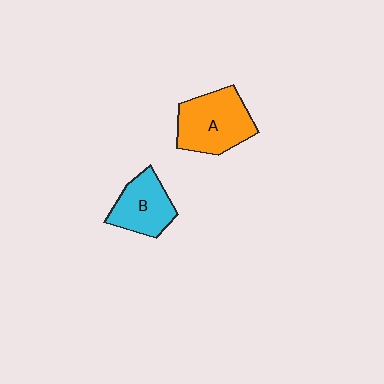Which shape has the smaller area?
Shape B (cyan).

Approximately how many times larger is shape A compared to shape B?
Approximately 1.3 times.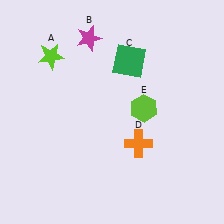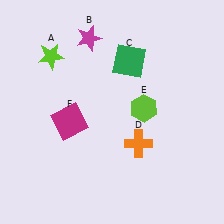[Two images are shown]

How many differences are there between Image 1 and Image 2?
There is 1 difference between the two images.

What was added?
A magenta square (F) was added in Image 2.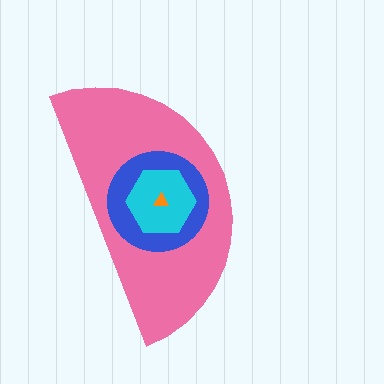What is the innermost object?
The orange triangle.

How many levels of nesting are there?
4.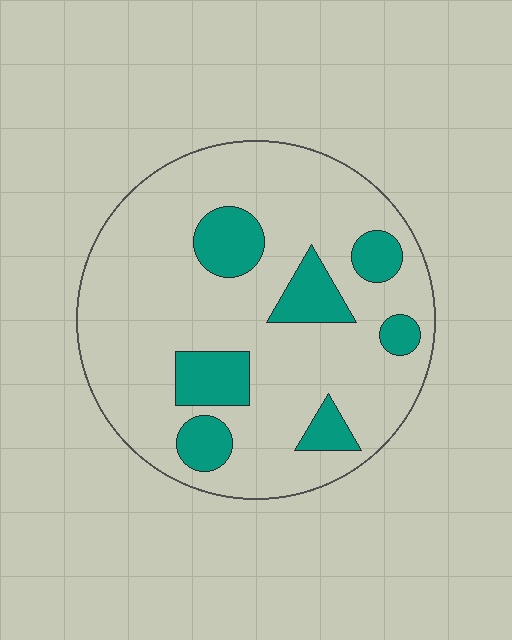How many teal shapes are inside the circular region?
7.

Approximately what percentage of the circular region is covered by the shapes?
Approximately 20%.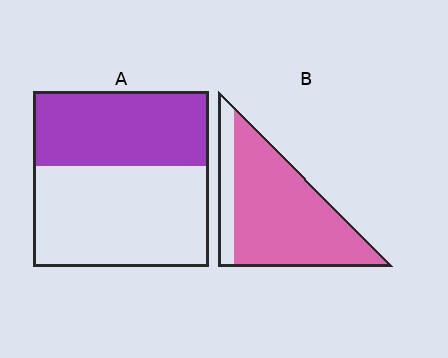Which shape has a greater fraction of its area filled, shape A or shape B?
Shape B.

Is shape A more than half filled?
No.